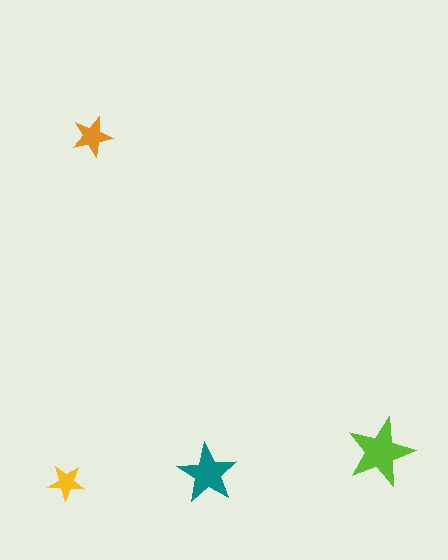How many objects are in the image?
There are 4 objects in the image.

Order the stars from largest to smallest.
the lime one, the teal one, the orange one, the yellow one.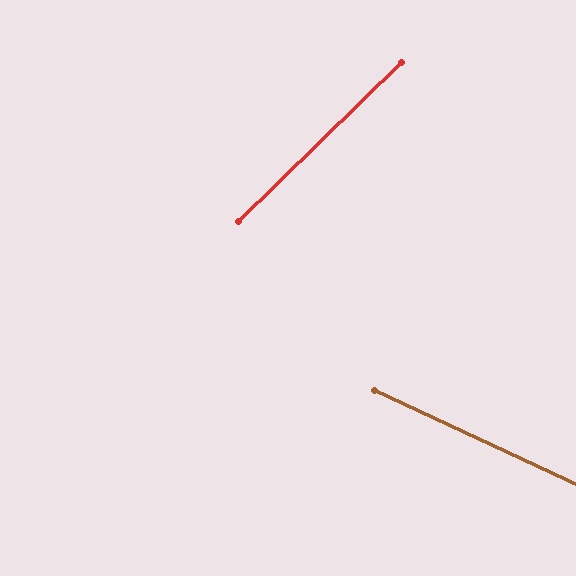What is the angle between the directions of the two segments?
Approximately 69 degrees.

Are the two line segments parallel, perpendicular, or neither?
Neither parallel nor perpendicular — they differ by about 69°.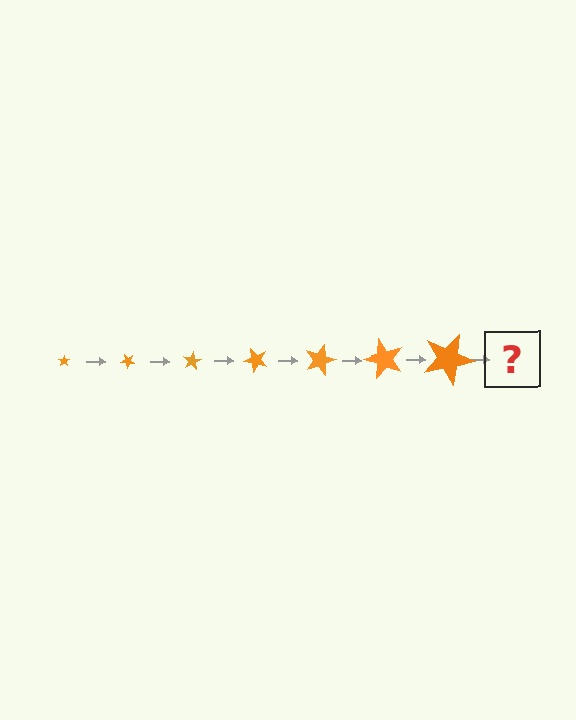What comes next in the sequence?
The next element should be a star, larger than the previous one and rotated 280 degrees from the start.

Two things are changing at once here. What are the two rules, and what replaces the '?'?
The two rules are that the star grows larger each step and it rotates 40 degrees each step. The '?' should be a star, larger than the previous one and rotated 280 degrees from the start.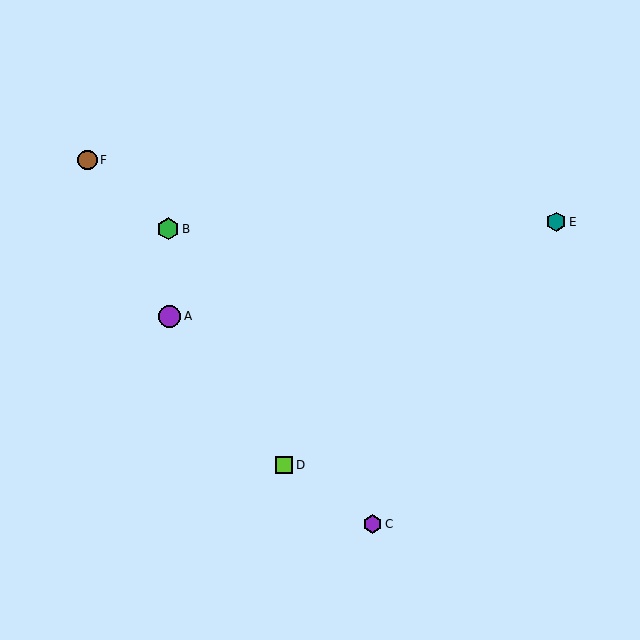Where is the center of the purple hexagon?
The center of the purple hexagon is at (373, 524).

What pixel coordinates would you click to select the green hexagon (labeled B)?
Click at (168, 229) to select the green hexagon B.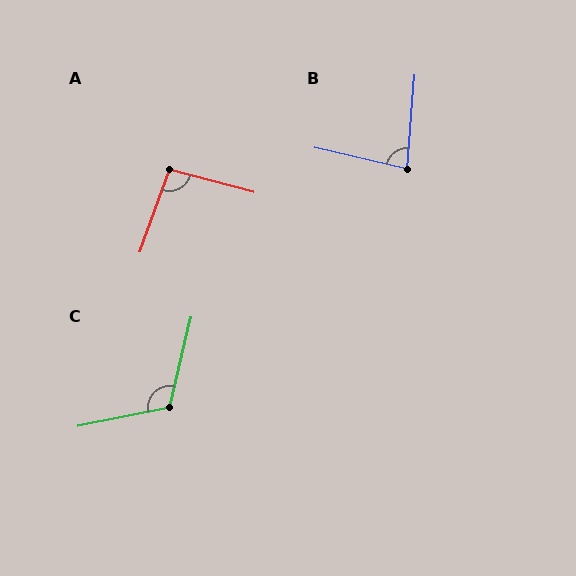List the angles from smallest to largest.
B (81°), A (94°), C (115°).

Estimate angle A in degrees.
Approximately 94 degrees.